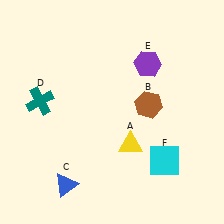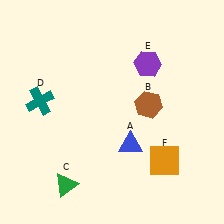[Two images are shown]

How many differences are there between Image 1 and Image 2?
There are 3 differences between the two images.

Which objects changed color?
A changed from yellow to blue. C changed from blue to green. F changed from cyan to orange.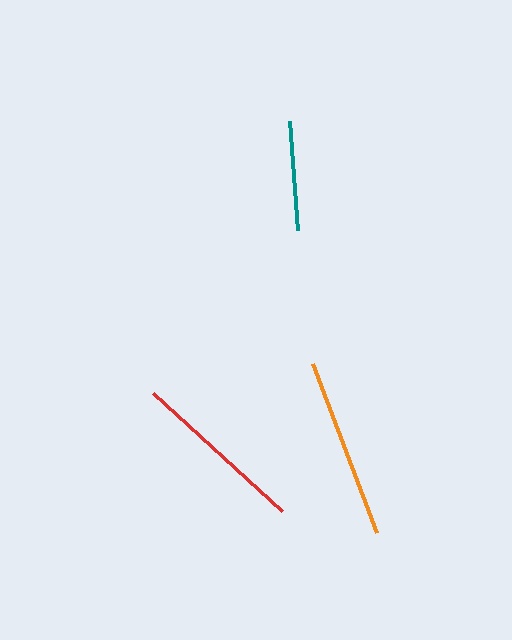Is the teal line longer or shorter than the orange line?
The orange line is longer than the teal line.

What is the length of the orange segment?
The orange segment is approximately 181 pixels long.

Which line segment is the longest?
The orange line is the longest at approximately 181 pixels.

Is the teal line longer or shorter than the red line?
The red line is longer than the teal line.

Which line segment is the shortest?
The teal line is the shortest at approximately 109 pixels.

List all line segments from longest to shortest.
From longest to shortest: orange, red, teal.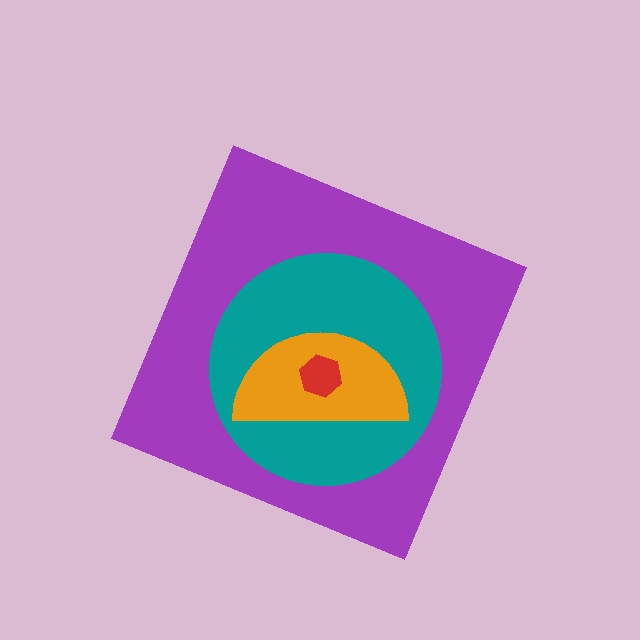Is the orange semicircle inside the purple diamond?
Yes.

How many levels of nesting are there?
4.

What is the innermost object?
The red hexagon.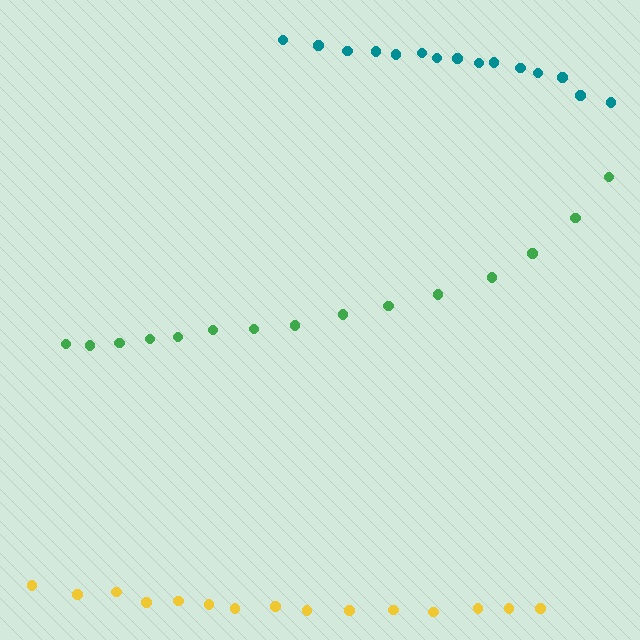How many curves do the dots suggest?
There are 3 distinct paths.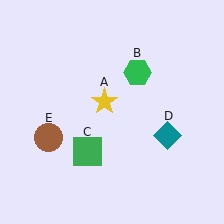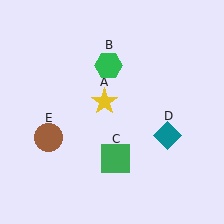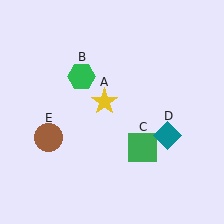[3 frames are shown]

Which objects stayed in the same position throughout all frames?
Yellow star (object A) and teal diamond (object D) and brown circle (object E) remained stationary.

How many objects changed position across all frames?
2 objects changed position: green hexagon (object B), green square (object C).